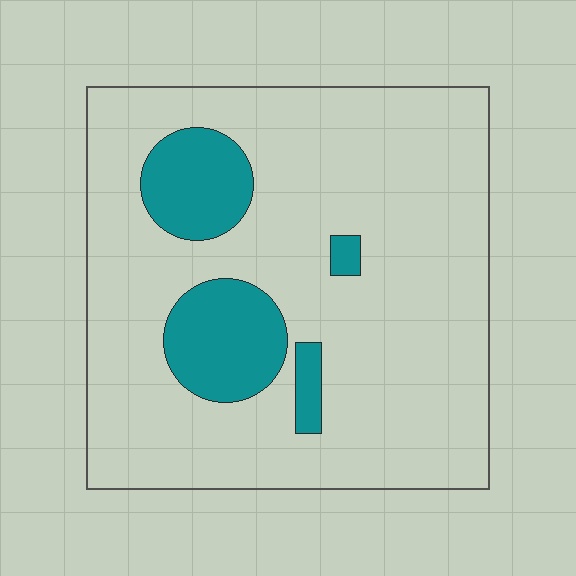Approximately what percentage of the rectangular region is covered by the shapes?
Approximately 15%.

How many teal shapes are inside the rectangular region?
4.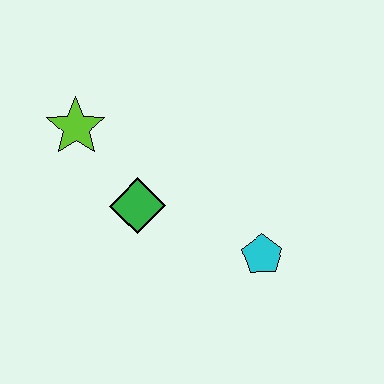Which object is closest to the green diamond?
The lime star is closest to the green diamond.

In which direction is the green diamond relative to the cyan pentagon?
The green diamond is to the left of the cyan pentagon.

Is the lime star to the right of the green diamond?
No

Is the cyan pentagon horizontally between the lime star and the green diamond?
No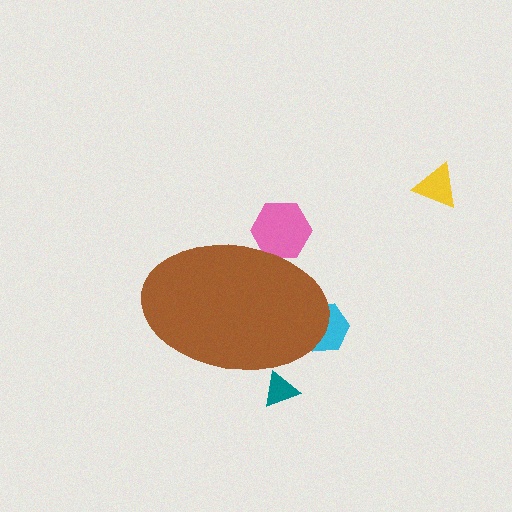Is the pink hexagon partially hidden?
Yes, the pink hexagon is partially hidden behind the brown ellipse.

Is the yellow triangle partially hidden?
No, the yellow triangle is fully visible.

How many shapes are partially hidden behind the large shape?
3 shapes are partially hidden.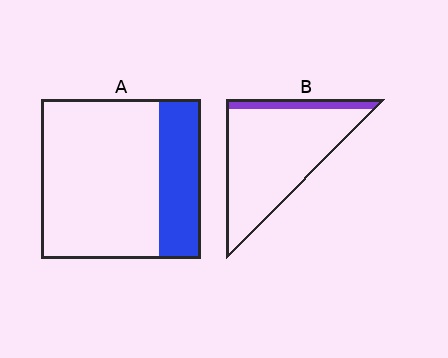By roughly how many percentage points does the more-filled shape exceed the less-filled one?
By roughly 15 percentage points (A over B).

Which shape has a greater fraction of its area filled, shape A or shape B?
Shape A.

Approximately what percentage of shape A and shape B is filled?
A is approximately 25% and B is approximately 10%.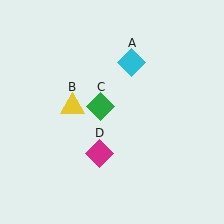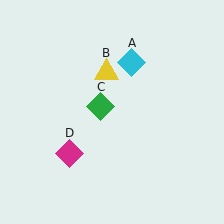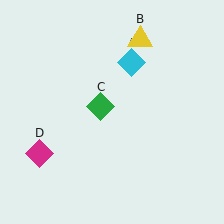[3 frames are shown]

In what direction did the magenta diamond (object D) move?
The magenta diamond (object D) moved left.